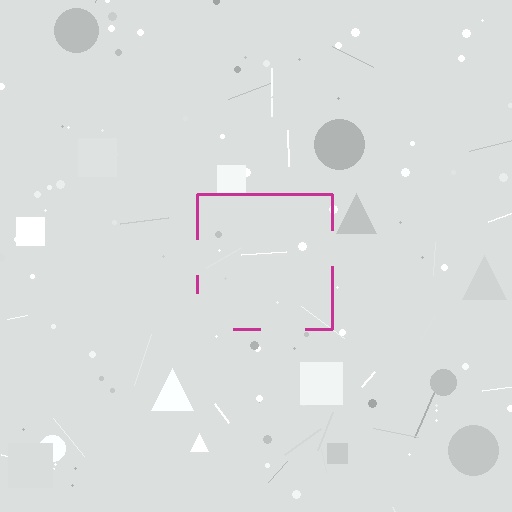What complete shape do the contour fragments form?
The contour fragments form a square.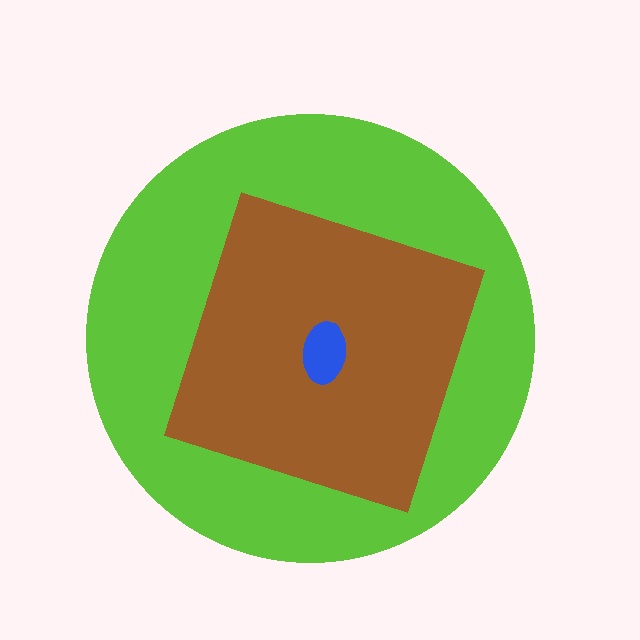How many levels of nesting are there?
3.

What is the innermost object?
The blue ellipse.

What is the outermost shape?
The lime circle.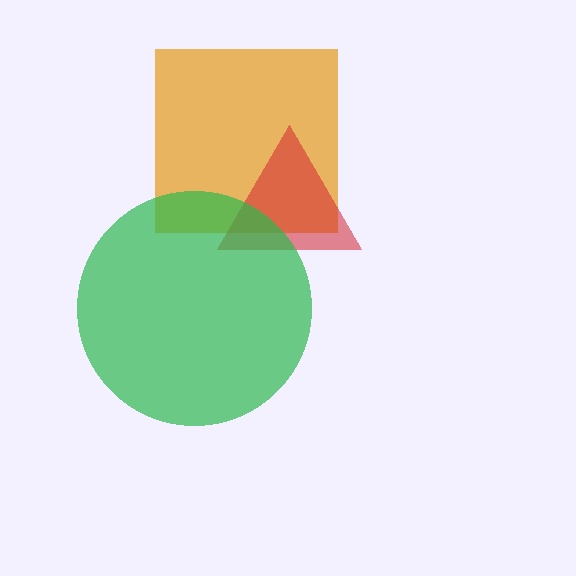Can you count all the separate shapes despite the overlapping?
Yes, there are 3 separate shapes.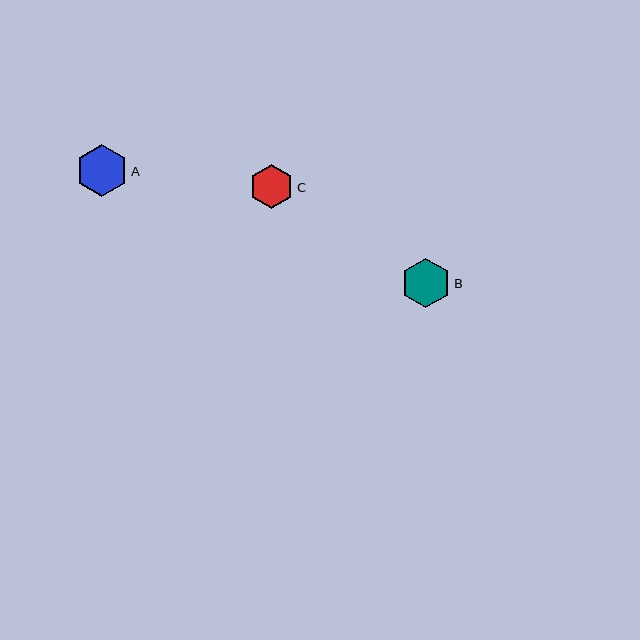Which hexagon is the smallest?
Hexagon C is the smallest with a size of approximately 45 pixels.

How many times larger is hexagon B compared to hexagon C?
Hexagon B is approximately 1.1 times the size of hexagon C.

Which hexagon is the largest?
Hexagon A is the largest with a size of approximately 52 pixels.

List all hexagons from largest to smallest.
From largest to smallest: A, B, C.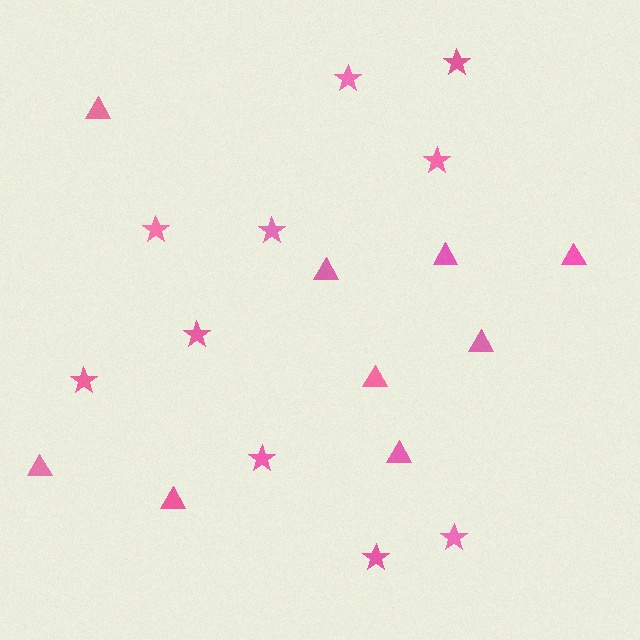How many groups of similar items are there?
There are 2 groups: one group of triangles (9) and one group of stars (10).